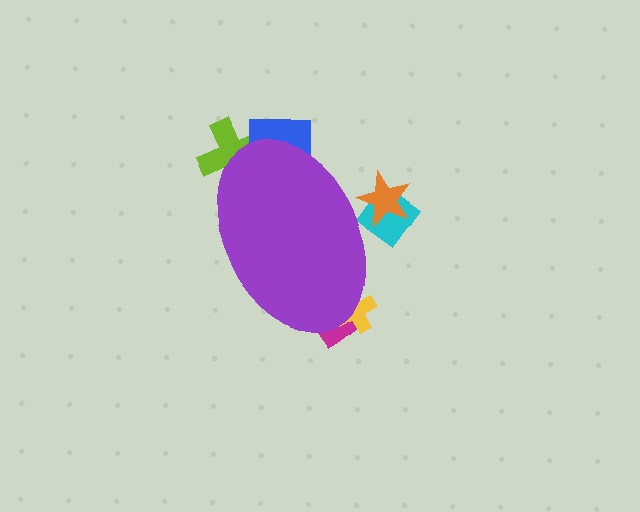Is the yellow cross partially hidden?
Yes, the yellow cross is partially hidden behind the purple ellipse.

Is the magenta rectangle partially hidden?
Yes, the magenta rectangle is partially hidden behind the purple ellipse.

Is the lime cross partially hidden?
Yes, the lime cross is partially hidden behind the purple ellipse.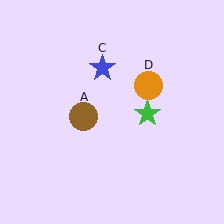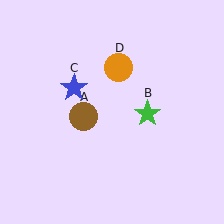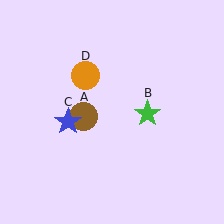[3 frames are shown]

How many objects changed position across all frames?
2 objects changed position: blue star (object C), orange circle (object D).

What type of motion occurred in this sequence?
The blue star (object C), orange circle (object D) rotated counterclockwise around the center of the scene.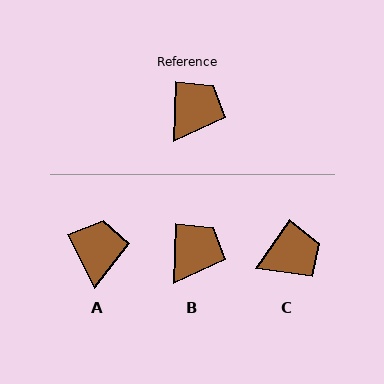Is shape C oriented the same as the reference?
No, it is off by about 32 degrees.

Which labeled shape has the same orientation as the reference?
B.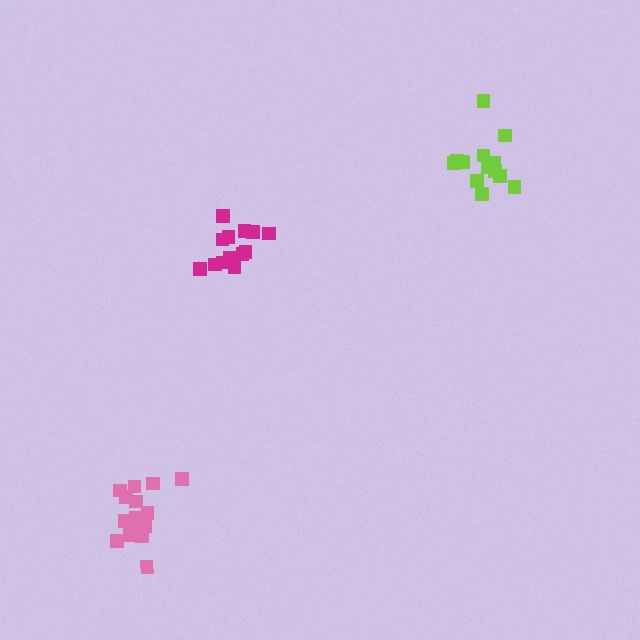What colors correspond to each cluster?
The clusters are colored: lime, magenta, pink.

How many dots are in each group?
Group 1: 15 dots, Group 2: 13 dots, Group 3: 15 dots (43 total).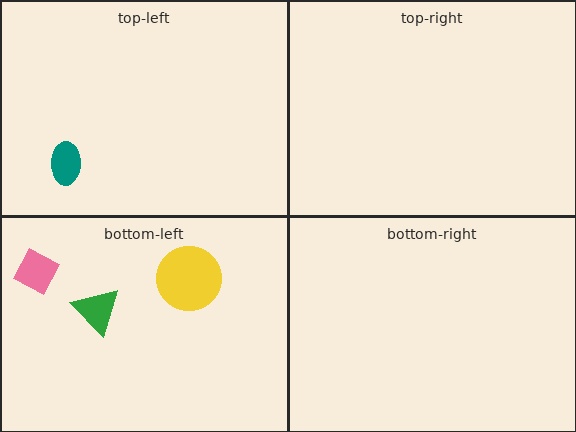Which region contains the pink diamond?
The bottom-left region.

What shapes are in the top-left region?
The teal ellipse.